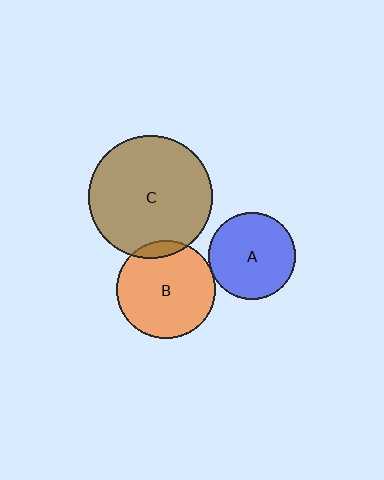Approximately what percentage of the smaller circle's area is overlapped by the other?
Approximately 10%.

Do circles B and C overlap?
Yes.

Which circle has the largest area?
Circle C (brown).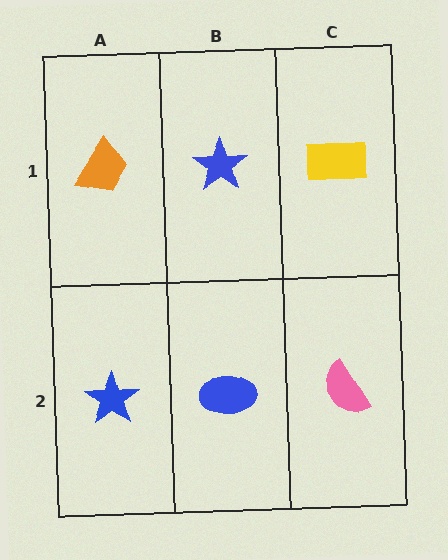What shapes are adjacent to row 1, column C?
A pink semicircle (row 2, column C), a blue star (row 1, column B).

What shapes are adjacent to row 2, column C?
A yellow rectangle (row 1, column C), a blue ellipse (row 2, column B).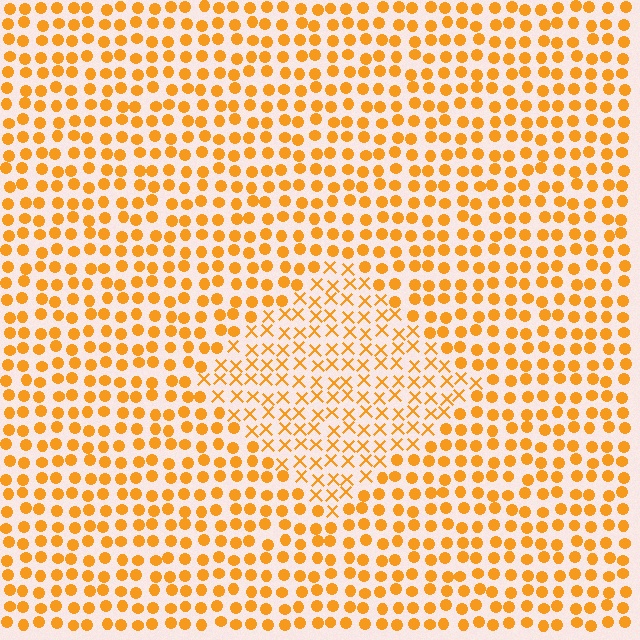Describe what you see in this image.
The image is filled with small orange elements arranged in a uniform grid. A diamond-shaped region contains X marks, while the surrounding area contains circles. The boundary is defined purely by the change in element shape.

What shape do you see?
I see a diamond.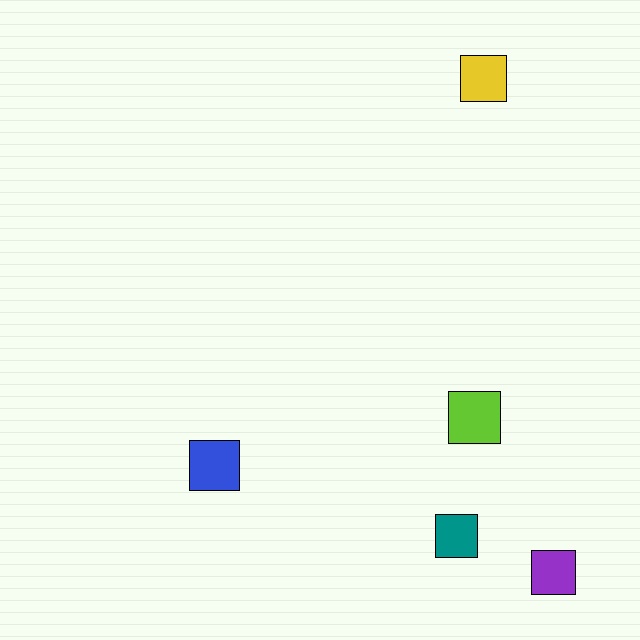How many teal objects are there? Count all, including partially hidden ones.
There is 1 teal object.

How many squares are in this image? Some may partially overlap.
There are 5 squares.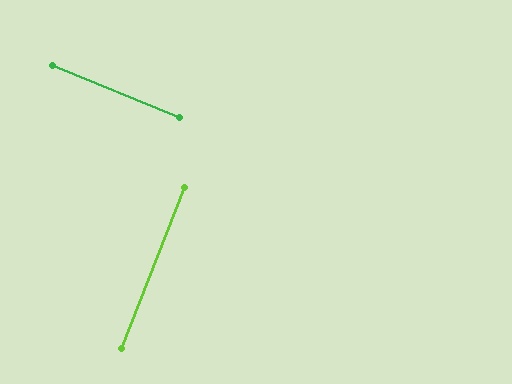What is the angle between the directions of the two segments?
Approximately 89 degrees.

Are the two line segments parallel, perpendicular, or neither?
Perpendicular — they meet at approximately 89°.